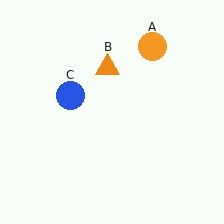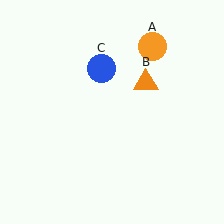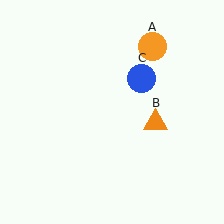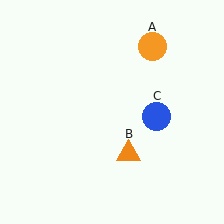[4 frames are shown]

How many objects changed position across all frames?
2 objects changed position: orange triangle (object B), blue circle (object C).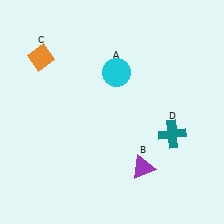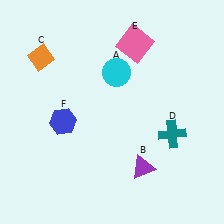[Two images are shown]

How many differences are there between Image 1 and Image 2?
There are 2 differences between the two images.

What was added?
A pink square (E), a blue hexagon (F) were added in Image 2.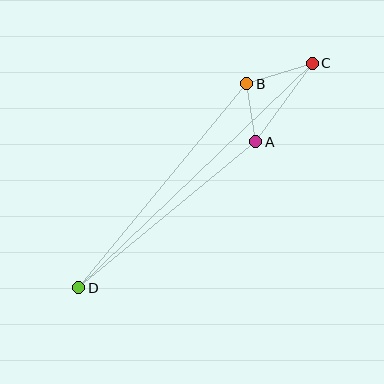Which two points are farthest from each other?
Points C and D are farthest from each other.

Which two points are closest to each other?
Points A and B are closest to each other.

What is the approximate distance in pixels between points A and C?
The distance between A and C is approximately 97 pixels.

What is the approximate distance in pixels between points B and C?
The distance between B and C is approximately 69 pixels.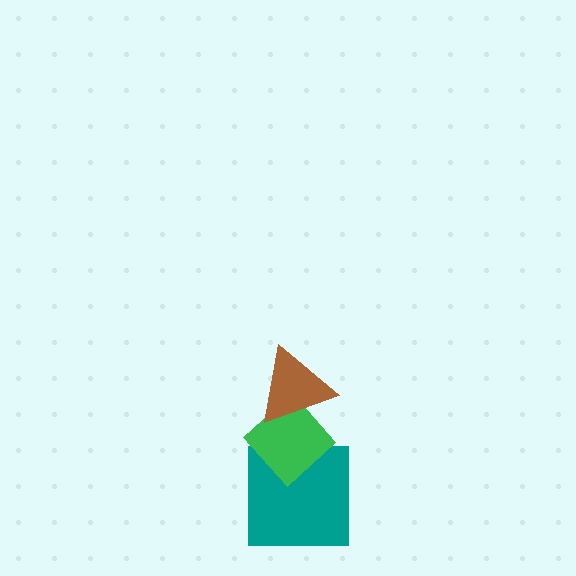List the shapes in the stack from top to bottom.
From top to bottom: the brown triangle, the green diamond, the teal square.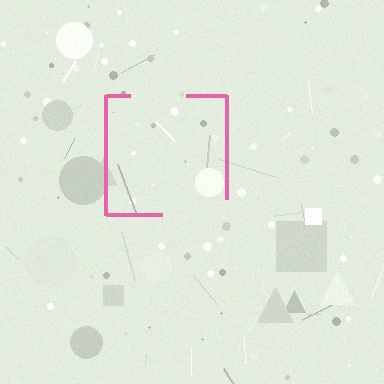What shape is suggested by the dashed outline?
The dashed outline suggests a square.